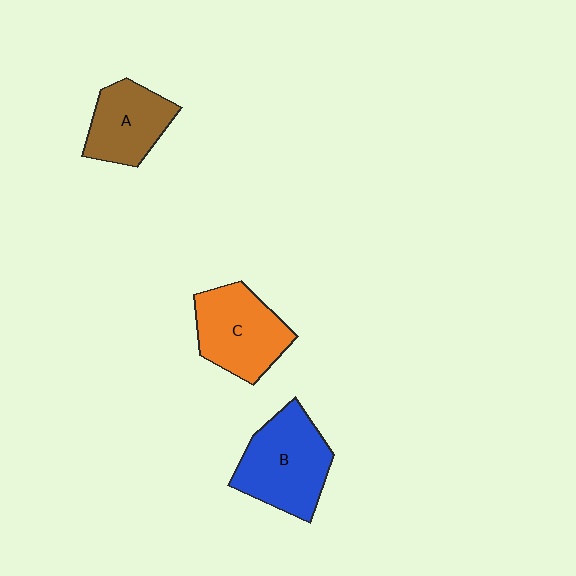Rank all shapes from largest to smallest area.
From largest to smallest: B (blue), C (orange), A (brown).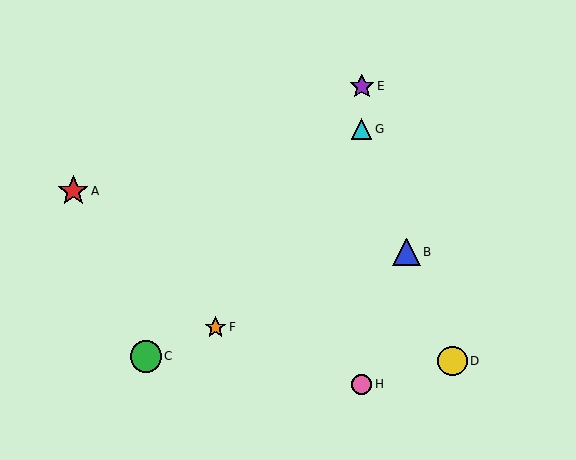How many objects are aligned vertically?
3 objects (E, G, H) are aligned vertically.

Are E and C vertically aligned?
No, E is at x≈362 and C is at x≈146.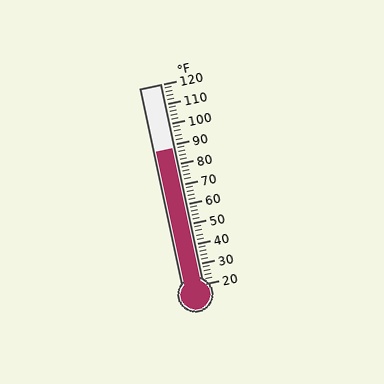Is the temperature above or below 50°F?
The temperature is above 50°F.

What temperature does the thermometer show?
The thermometer shows approximately 88°F.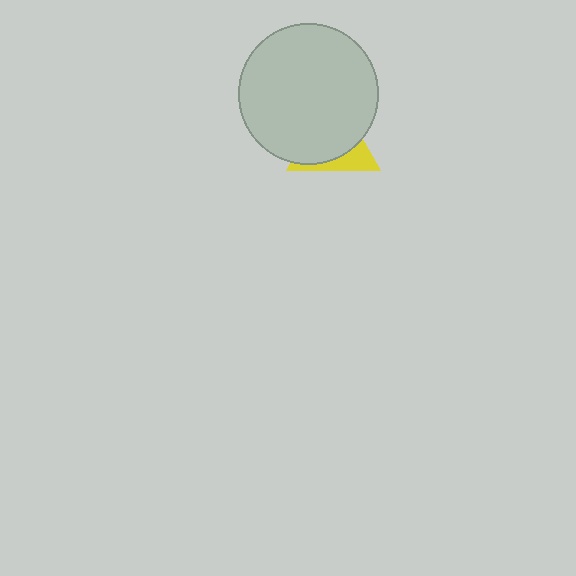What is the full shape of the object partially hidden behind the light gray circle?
The partially hidden object is a yellow triangle.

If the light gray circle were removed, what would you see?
You would see the complete yellow triangle.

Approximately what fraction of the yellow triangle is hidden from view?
Roughly 69% of the yellow triangle is hidden behind the light gray circle.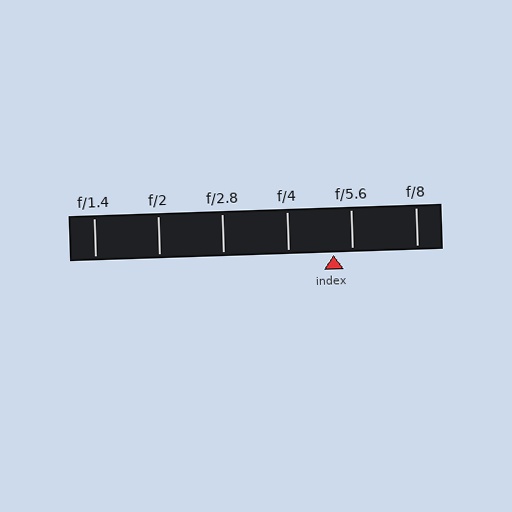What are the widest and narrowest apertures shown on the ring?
The widest aperture shown is f/1.4 and the narrowest is f/8.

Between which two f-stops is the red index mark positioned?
The index mark is between f/4 and f/5.6.